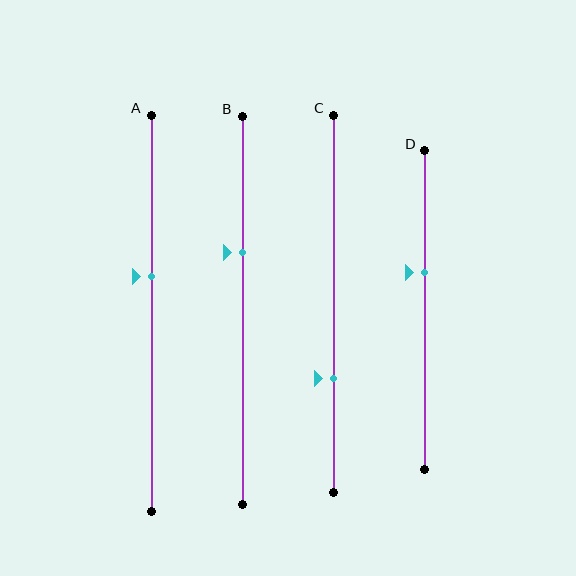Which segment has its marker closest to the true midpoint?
Segment A has its marker closest to the true midpoint.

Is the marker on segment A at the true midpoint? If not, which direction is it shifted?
No, the marker on segment A is shifted upward by about 9% of the segment length.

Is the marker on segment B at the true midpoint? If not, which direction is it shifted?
No, the marker on segment B is shifted upward by about 15% of the segment length.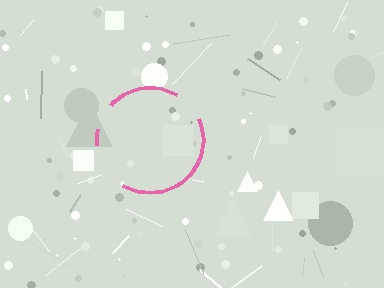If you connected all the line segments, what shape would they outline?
They would outline a circle.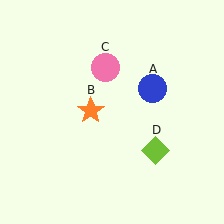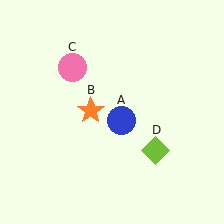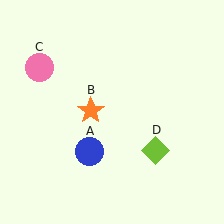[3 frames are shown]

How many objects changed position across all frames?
2 objects changed position: blue circle (object A), pink circle (object C).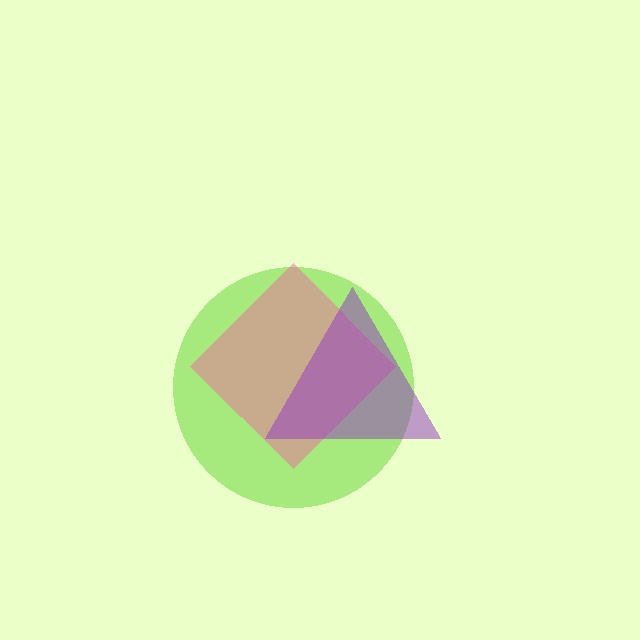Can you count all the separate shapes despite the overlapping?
Yes, there are 3 separate shapes.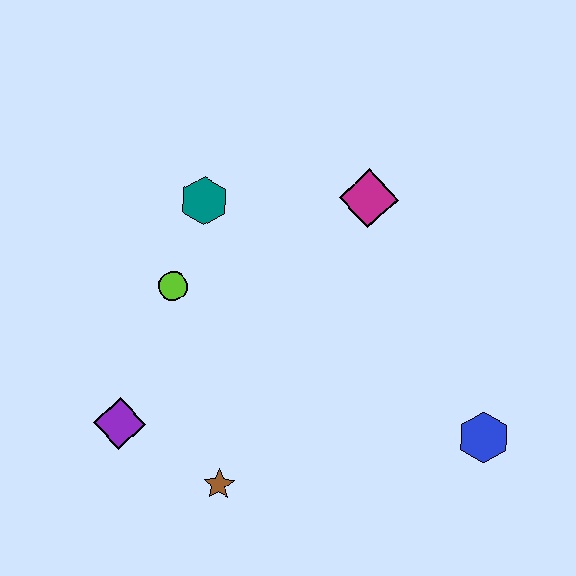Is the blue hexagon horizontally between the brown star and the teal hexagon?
No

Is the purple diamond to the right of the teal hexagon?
No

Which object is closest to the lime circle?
The teal hexagon is closest to the lime circle.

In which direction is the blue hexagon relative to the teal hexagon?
The blue hexagon is to the right of the teal hexagon.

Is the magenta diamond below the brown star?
No